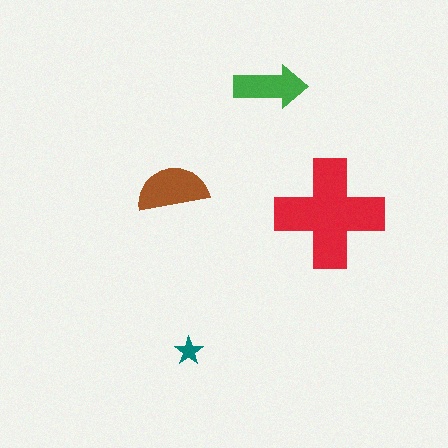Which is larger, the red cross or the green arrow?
The red cross.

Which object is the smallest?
The teal star.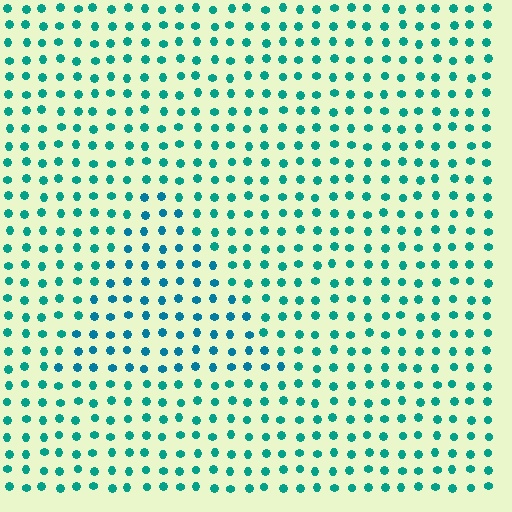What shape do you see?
I see a triangle.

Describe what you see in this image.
The image is filled with small teal elements in a uniform arrangement. A triangle-shaped region is visible where the elements are tinted to a slightly different hue, forming a subtle color boundary.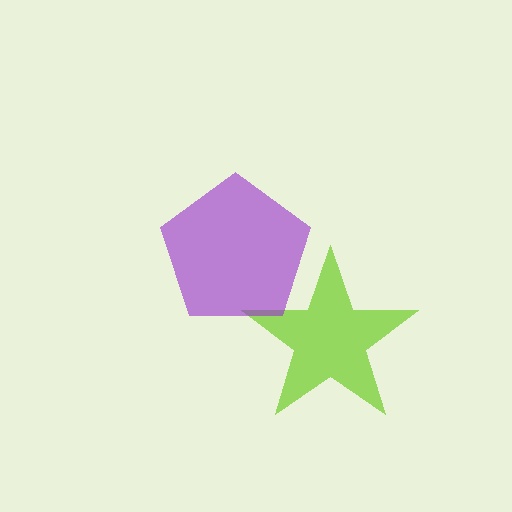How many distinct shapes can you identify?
There are 2 distinct shapes: a lime star, a purple pentagon.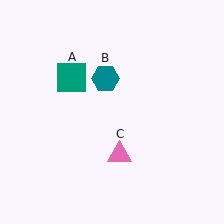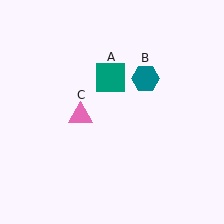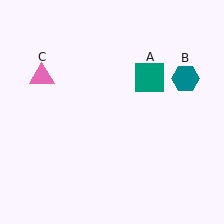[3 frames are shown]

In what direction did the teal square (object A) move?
The teal square (object A) moved right.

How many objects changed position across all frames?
3 objects changed position: teal square (object A), teal hexagon (object B), pink triangle (object C).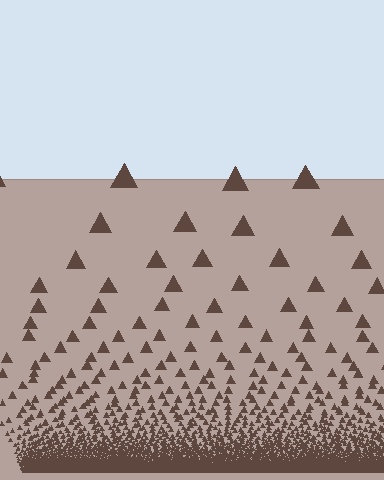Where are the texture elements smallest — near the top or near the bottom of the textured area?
Near the bottom.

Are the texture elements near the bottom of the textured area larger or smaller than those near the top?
Smaller. The gradient is inverted — elements near the bottom are smaller and denser.